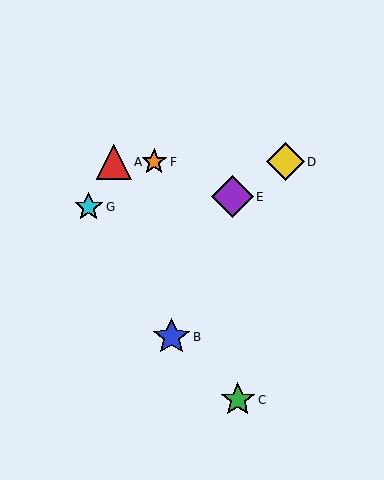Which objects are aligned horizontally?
Objects A, D, F are aligned horizontally.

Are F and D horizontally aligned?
Yes, both are at y≈162.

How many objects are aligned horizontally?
3 objects (A, D, F) are aligned horizontally.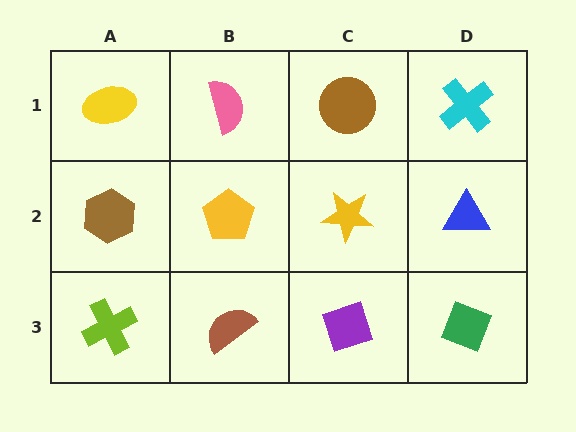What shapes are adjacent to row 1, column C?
A yellow star (row 2, column C), a pink semicircle (row 1, column B), a cyan cross (row 1, column D).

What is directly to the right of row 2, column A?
A yellow pentagon.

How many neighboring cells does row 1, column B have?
3.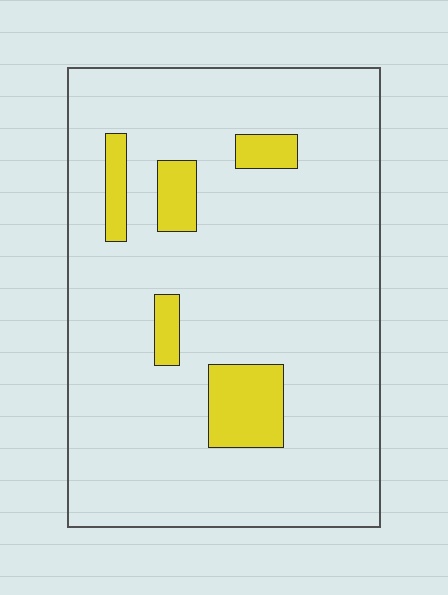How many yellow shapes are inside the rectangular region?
5.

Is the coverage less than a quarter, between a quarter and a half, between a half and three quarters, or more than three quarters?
Less than a quarter.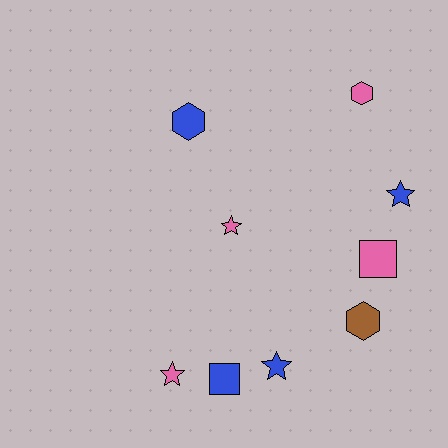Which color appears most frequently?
Pink, with 4 objects.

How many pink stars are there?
There are 2 pink stars.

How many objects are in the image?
There are 9 objects.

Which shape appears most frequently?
Star, with 4 objects.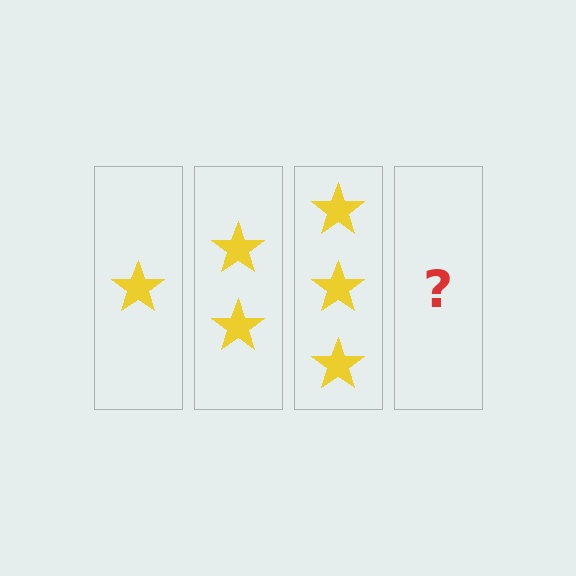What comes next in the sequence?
The next element should be 4 stars.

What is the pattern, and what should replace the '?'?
The pattern is that each step adds one more star. The '?' should be 4 stars.